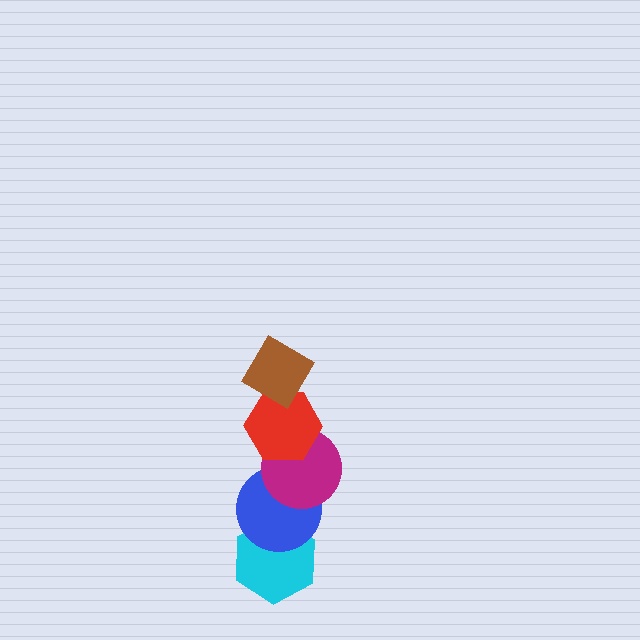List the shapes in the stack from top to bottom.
From top to bottom: the brown diamond, the red hexagon, the magenta circle, the blue circle, the cyan hexagon.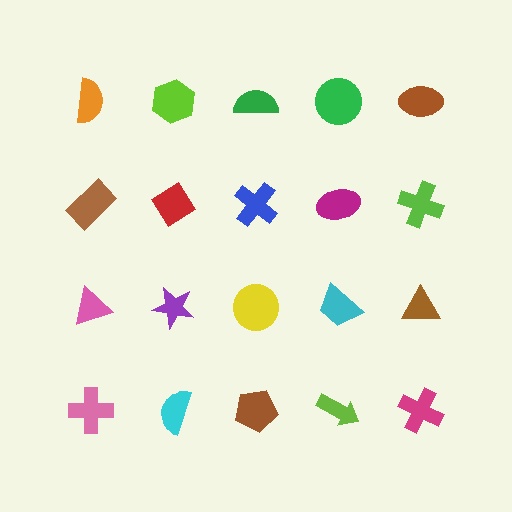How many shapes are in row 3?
5 shapes.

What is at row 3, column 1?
A pink triangle.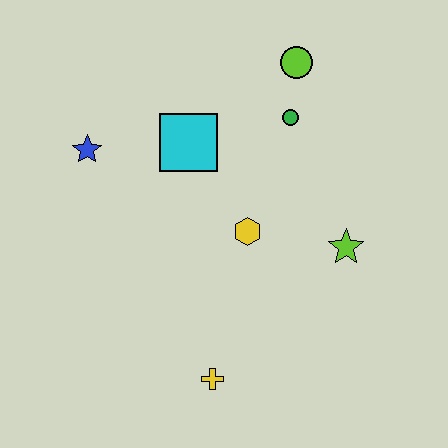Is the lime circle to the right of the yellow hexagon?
Yes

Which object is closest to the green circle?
The lime circle is closest to the green circle.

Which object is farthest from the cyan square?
The yellow cross is farthest from the cyan square.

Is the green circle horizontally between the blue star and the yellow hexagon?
No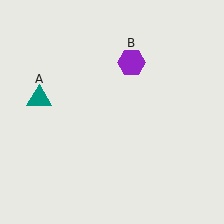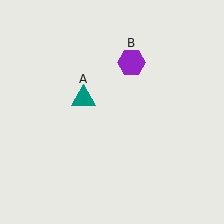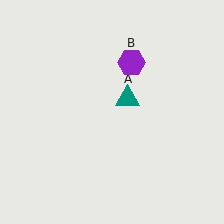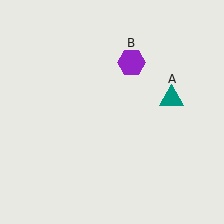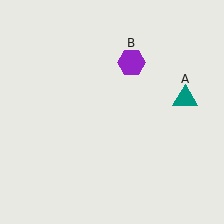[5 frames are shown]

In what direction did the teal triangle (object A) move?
The teal triangle (object A) moved right.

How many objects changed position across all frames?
1 object changed position: teal triangle (object A).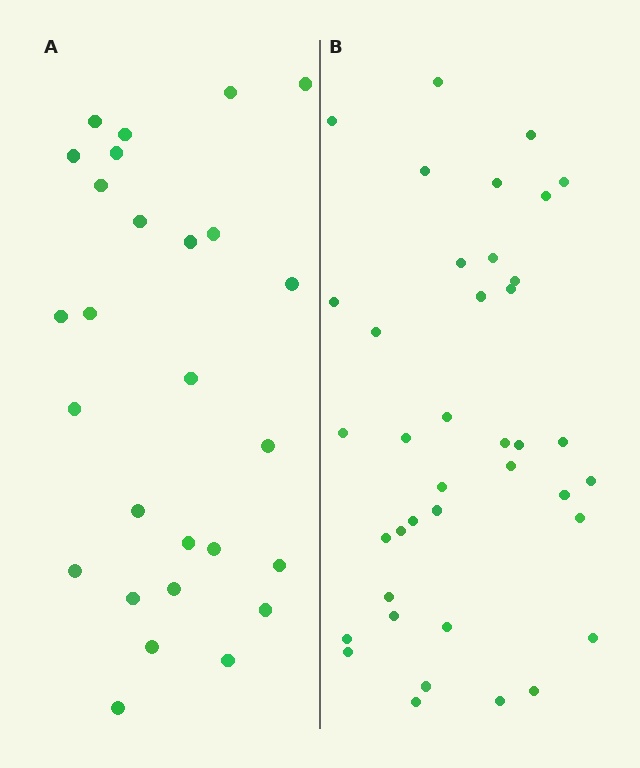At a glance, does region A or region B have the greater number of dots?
Region B (the right region) has more dots.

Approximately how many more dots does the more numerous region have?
Region B has roughly 12 or so more dots than region A.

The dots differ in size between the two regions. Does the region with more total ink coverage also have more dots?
No. Region A has more total ink coverage because its dots are larger, but region B actually contains more individual dots. Total area can be misleading — the number of items is what matters here.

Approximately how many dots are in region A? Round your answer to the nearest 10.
About 30 dots. (The exact count is 27, which rounds to 30.)